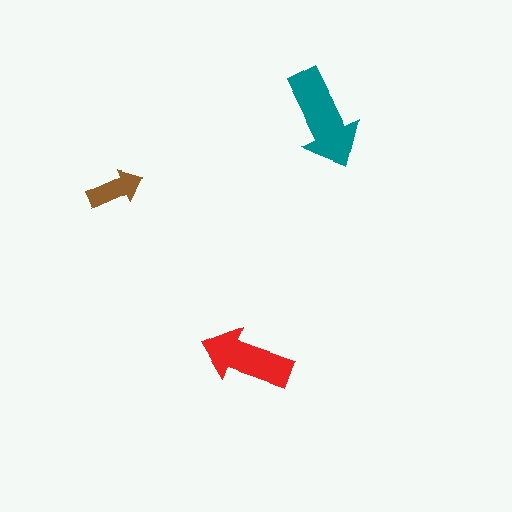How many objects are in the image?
There are 3 objects in the image.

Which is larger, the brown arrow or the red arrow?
The red one.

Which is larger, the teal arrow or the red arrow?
The teal one.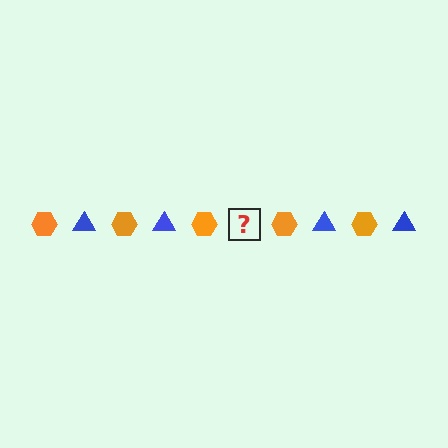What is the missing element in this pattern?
The missing element is a blue triangle.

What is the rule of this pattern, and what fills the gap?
The rule is that the pattern alternates between orange hexagon and blue triangle. The gap should be filled with a blue triangle.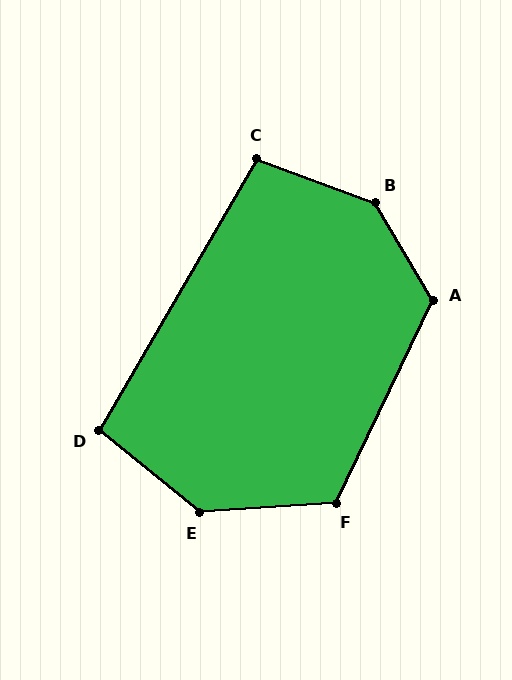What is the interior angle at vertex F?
Approximately 120 degrees (obtuse).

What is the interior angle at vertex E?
Approximately 137 degrees (obtuse).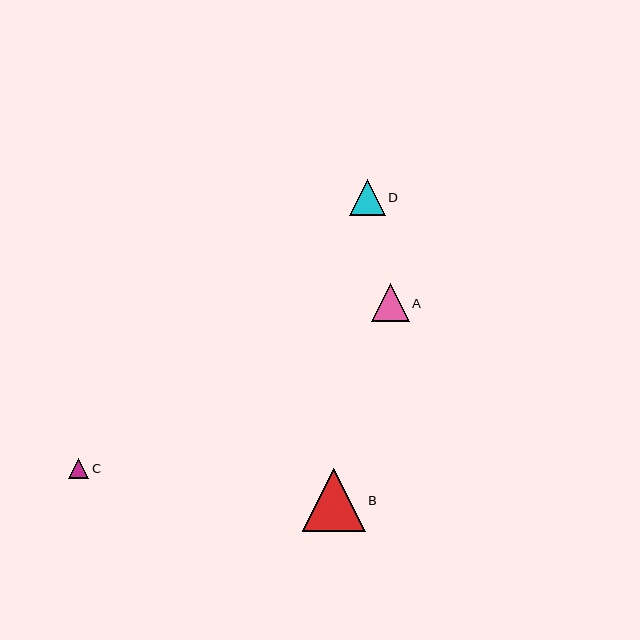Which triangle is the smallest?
Triangle C is the smallest with a size of approximately 20 pixels.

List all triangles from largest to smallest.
From largest to smallest: B, A, D, C.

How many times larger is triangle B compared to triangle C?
Triangle B is approximately 3.1 times the size of triangle C.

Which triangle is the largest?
Triangle B is the largest with a size of approximately 63 pixels.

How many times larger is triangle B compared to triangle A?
Triangle B is approximately 1.6 times the size of triangle A.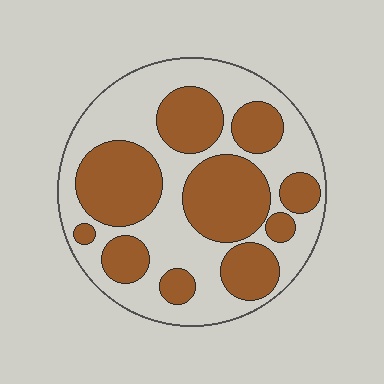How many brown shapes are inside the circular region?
10.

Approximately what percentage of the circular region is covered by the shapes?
Approximately 45%.